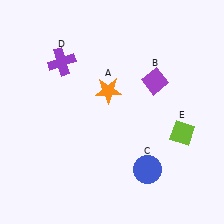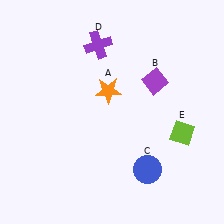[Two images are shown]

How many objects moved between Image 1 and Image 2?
1 object moved between the two images.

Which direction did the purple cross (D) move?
The purple cross (D) moved right.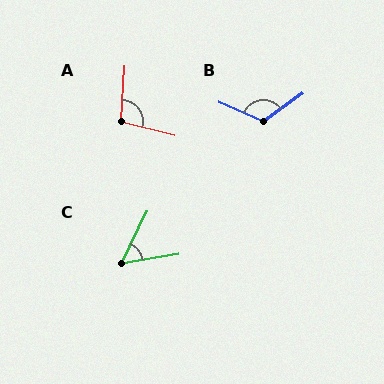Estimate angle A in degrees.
Approximately 101 degrees.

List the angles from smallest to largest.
C (56°), A (101°), B (120°).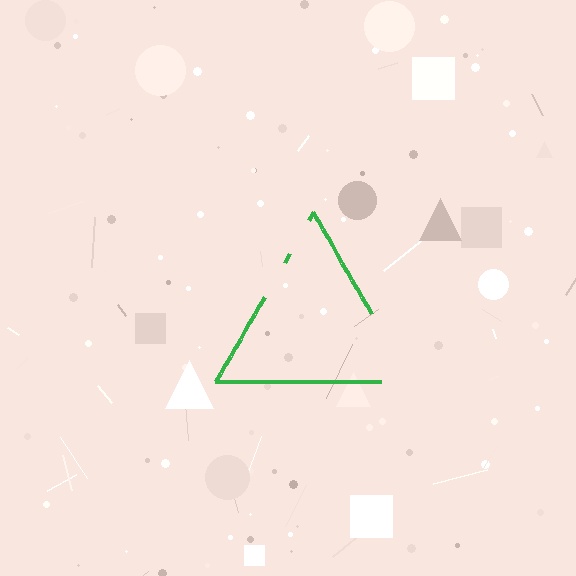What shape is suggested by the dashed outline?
The dashed outline suggests a triangle.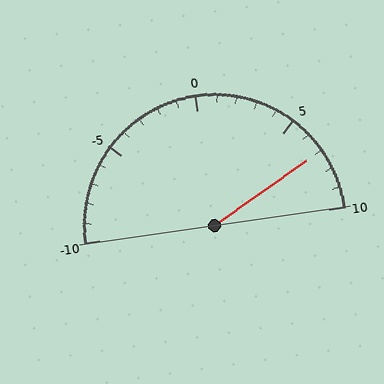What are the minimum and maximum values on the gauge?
The gauge ranges from -10 to 10.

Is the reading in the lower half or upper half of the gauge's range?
The reading is in the upper half of the range (-10 to 10).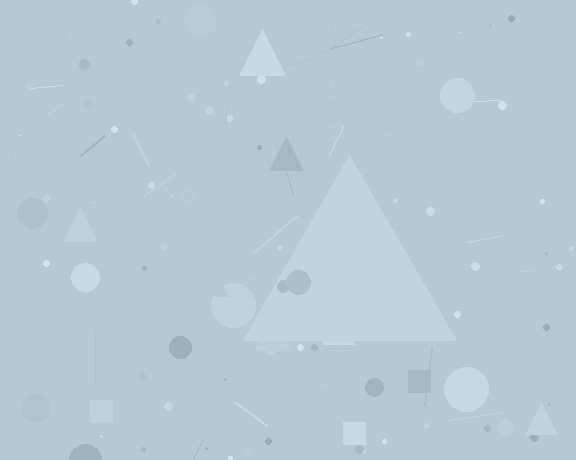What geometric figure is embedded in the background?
A triangle is embedded in the background.